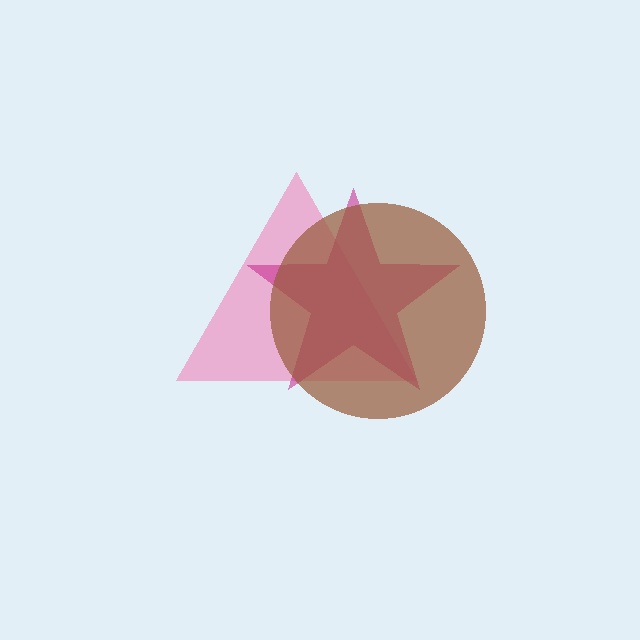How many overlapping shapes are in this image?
There are 3 overlapping shapes in the image.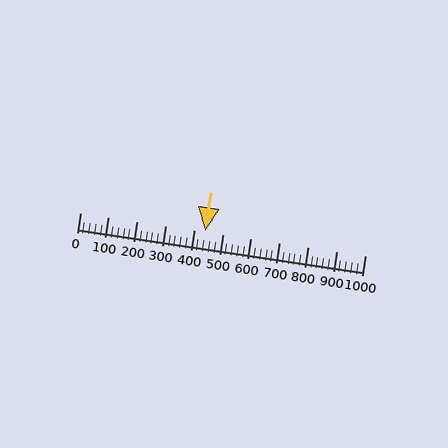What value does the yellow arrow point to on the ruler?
The yellow arrow points to approximately 440.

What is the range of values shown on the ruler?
The ruler shows values from 0 to 1000.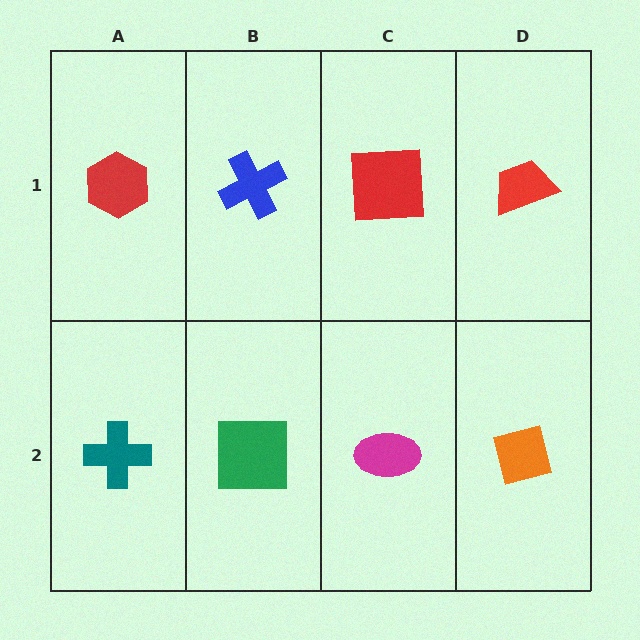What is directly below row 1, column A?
A teal cross.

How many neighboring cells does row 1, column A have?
2.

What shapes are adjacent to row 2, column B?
A blue cross (row 1, column B), a teal cross (row 2, column A), a magenta ellipse (row 2, column C).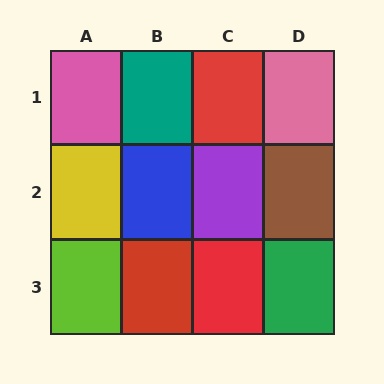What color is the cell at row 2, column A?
Yellow.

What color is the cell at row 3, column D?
Green.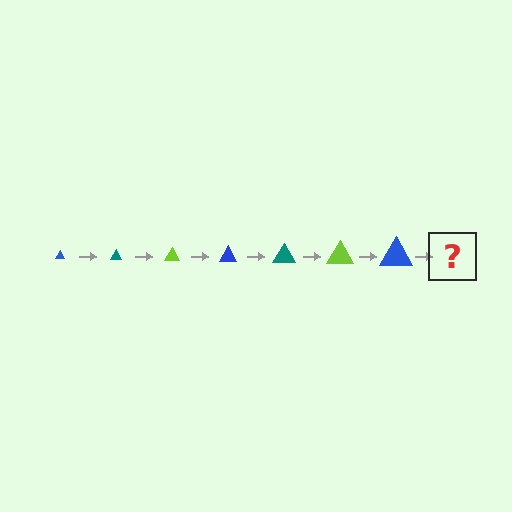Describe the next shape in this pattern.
It should be a teal triangle, larger than the previous one.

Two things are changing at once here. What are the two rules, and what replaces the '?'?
The two rules are that the triangle grows larger each step and the color cycles through blue, teal, and lime. The '?' should be a teal triangle, larger than the previous one.